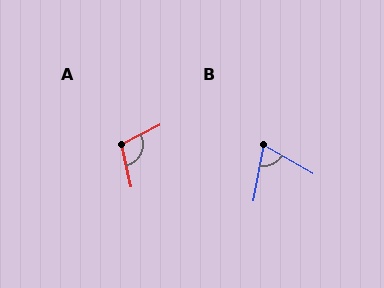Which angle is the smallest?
B, at approximately 71 degrees.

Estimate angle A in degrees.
Approximately 104 degrees.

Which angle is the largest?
A, at approximately 104 degrees.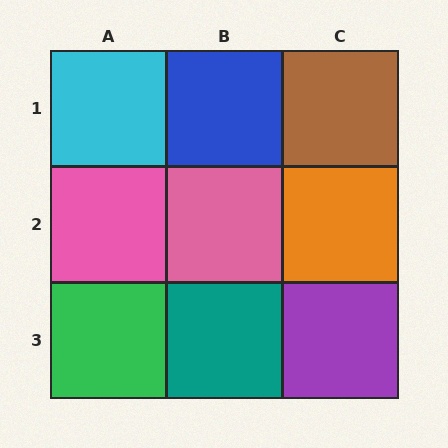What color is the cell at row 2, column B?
Pink.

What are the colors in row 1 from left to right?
Cyan, blue, brown.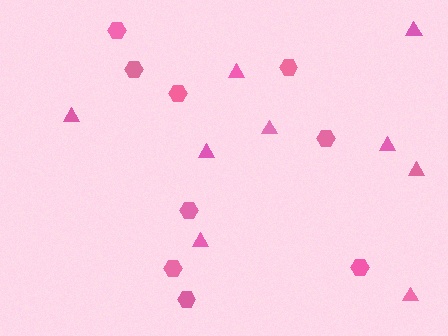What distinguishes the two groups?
There are 2 groups: one group of hexagons (9) and one group of triangles (9).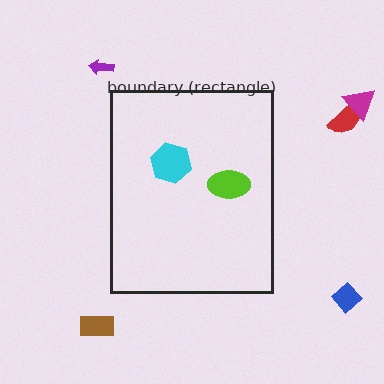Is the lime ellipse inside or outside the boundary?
Inside.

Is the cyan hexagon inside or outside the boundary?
Inside.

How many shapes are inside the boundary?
2 inside, 5 outside.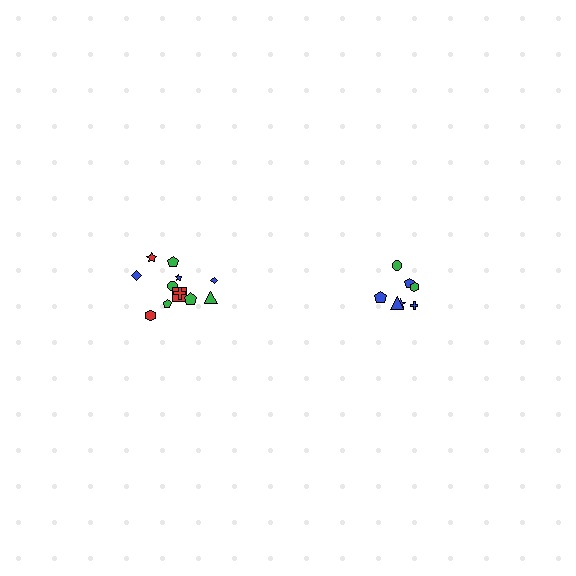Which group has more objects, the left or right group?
The left group.